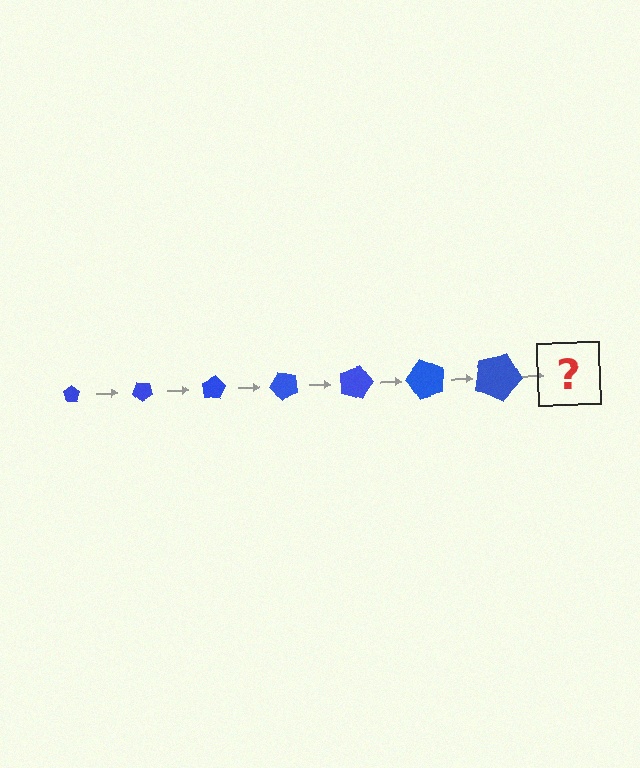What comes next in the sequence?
The next element should be a pentagon, larger than the previous one and rotated 280 degrees from the start.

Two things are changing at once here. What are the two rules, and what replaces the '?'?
The two rules are that the pentagon grows larger each step and it rotates 40 degrees each step. The '?' should be a pentagon, larger than the previous one and rotated 280 degrees from the start.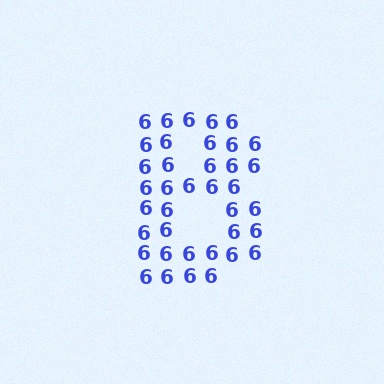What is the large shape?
The large shape is the letter B.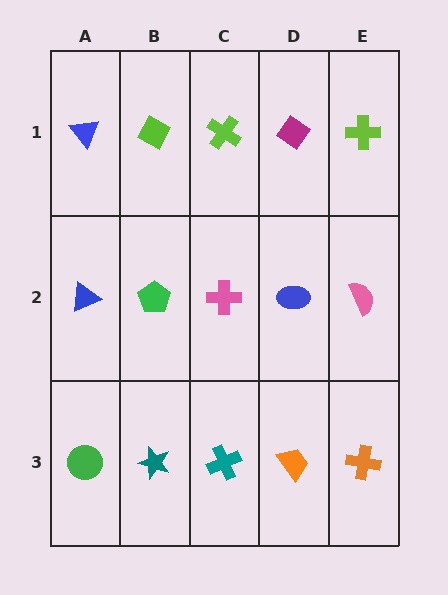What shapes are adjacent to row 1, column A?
A blue triangle (row 2, column A), a lime diamond (row 1, column B).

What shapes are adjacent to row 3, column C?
A pink cross (row 2, column C), a teal star (row 3, column B), an orange trapezoid (row 3, column D).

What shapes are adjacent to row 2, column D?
A magenta diamond (row 1, column D), an orange trapezoid (row 3, column D), a pink cross (row 2, column C), a pink semicircle (row 2, column E).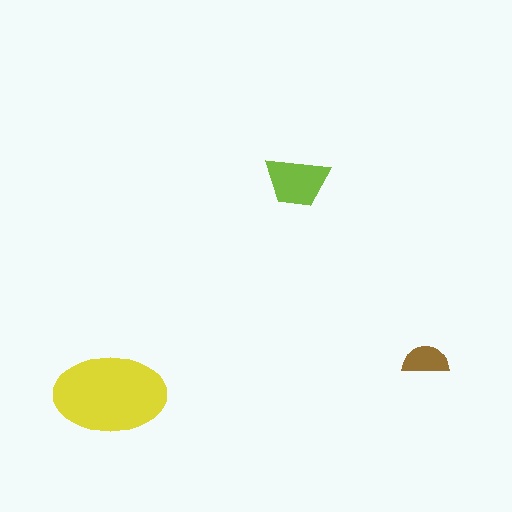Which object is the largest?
The yellow ellipse.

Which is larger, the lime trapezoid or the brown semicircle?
The lime trapezoid.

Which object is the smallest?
The brown semicircle.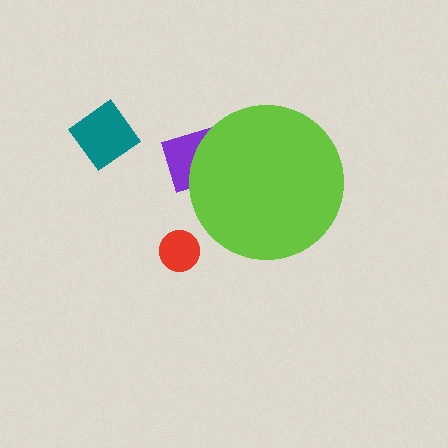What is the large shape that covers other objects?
A lime circle.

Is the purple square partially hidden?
Yes, the purple square is partially hidden behind the lime circle.